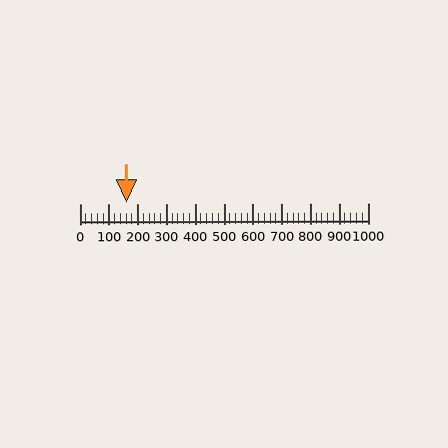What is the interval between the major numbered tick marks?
The major tick marks are spaced 100 units apart.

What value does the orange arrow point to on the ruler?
The orange arrow points to approximately 162.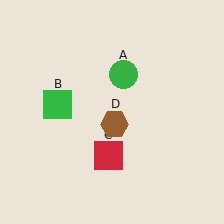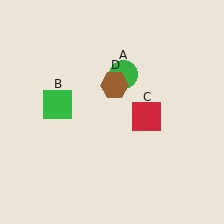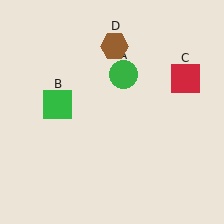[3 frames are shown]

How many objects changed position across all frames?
2 objects changed position: red square (object C), brown hexagon (object D).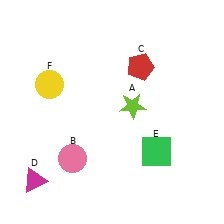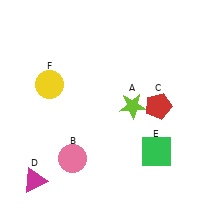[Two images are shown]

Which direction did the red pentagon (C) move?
The red pentagon (C) moved down.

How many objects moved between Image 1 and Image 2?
1 object moved between the two images.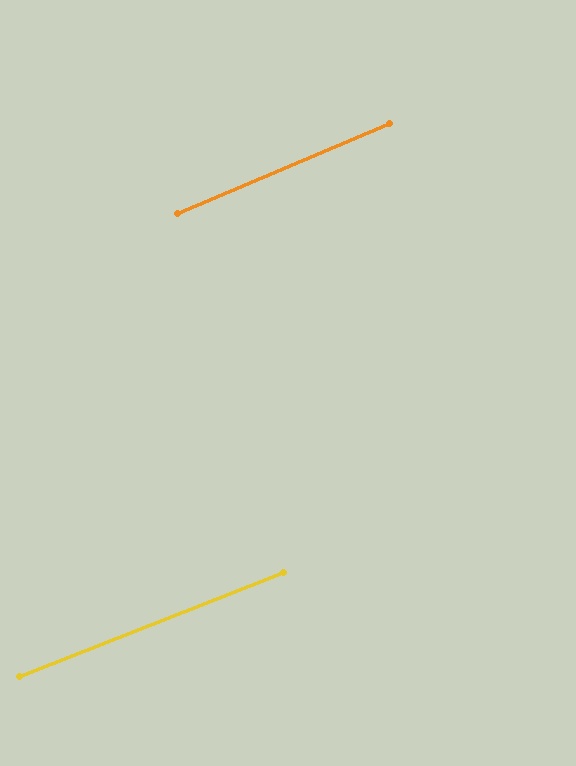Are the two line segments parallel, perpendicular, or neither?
Parallel — their directions differ by only 1.6°.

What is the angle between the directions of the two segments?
Approximately 2 degrees.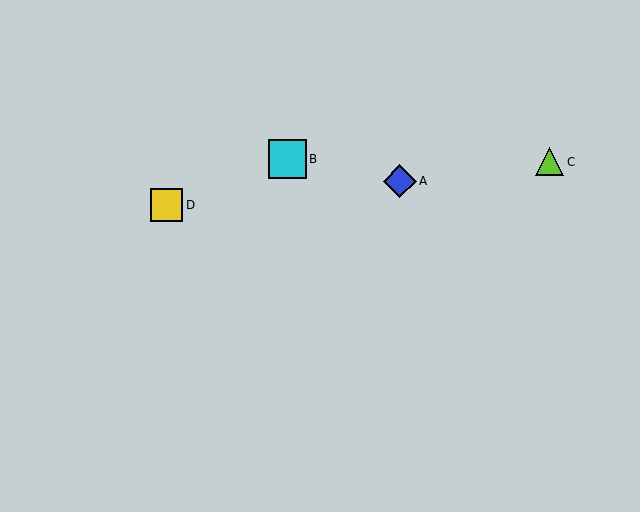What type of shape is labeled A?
Shape A is a blue diamond.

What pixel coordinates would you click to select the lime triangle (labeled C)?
Click at (550, 162) to select the lime triangle C.